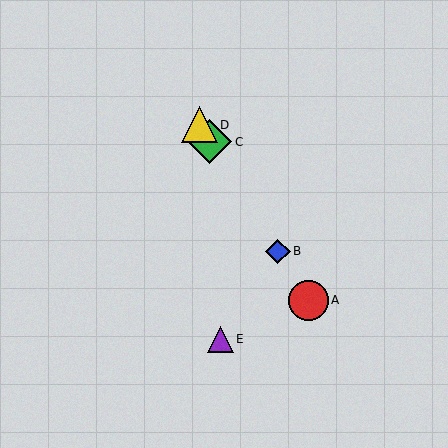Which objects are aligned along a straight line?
Objects A, B, C, D are aligned along a straight line.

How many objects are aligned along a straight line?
4 objects (A, B, C, D) are aligned along a straight line.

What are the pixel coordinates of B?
Object B is at (278, 251).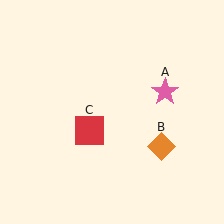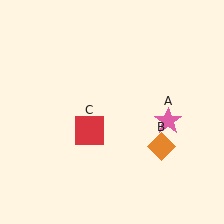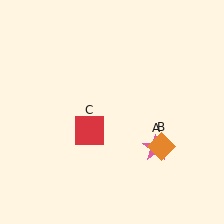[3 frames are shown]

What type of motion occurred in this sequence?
The pink star (object A) rotated clockwise around the center of the scene.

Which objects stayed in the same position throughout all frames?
Orange diamond (object B) and red square (object C) remained stationary.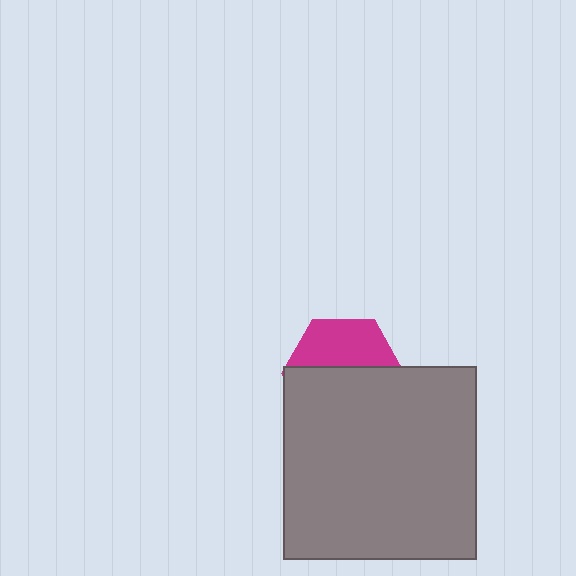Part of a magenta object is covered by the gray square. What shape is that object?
It is a hexagon.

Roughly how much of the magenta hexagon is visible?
A small part of it is visible (roughly 41%).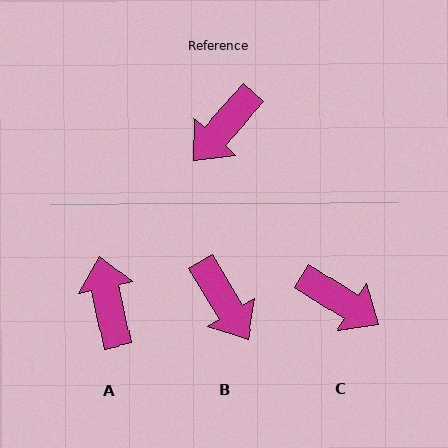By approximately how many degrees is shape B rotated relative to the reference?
Approximately 73 degrees counter-clockwise.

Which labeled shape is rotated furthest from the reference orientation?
A, about 127 degrees away.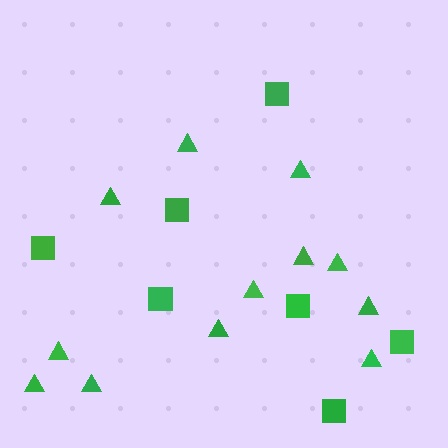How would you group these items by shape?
There are 2 groups: one group of squares (7) and one group of triangles (12).